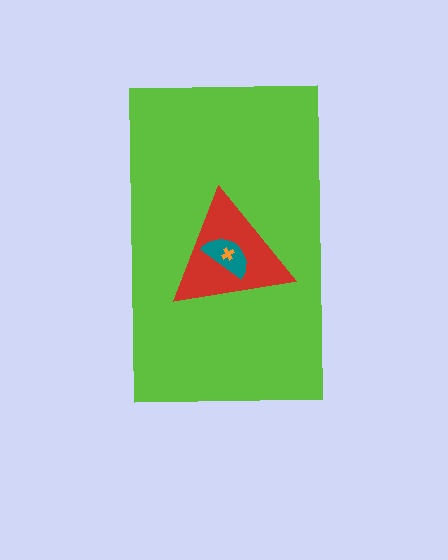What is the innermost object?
The orange cross.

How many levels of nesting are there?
4.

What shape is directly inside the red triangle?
The teal semicircle.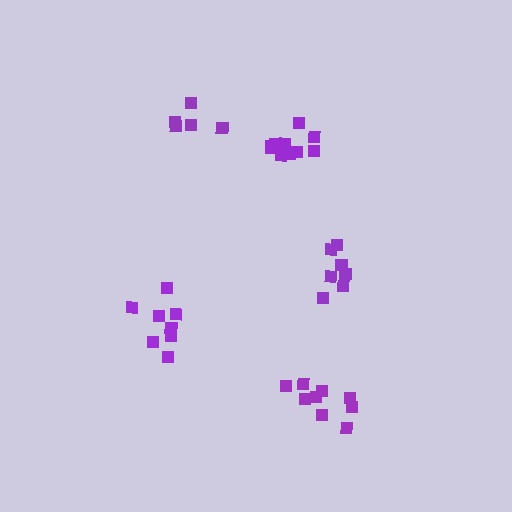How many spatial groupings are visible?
There are 5 spatial groupings.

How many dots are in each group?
Group 1: 9 dots, Group 2: 7 dots, Group 3: 5 dots, Group 4: 8 dots, Group 5: 11 dots (40 total).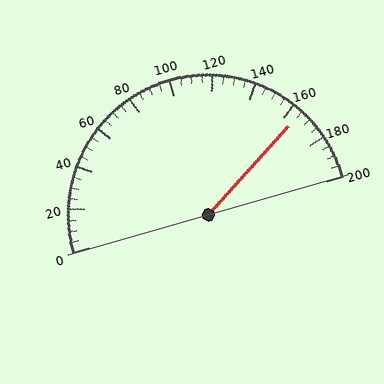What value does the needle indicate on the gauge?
The needle indicates approximately 165.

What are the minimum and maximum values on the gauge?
The gauge ranges from 0 to 200.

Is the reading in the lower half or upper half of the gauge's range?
The reading is in the upper half of the range (0 to 200).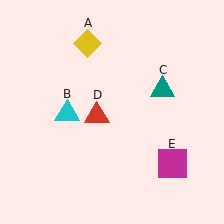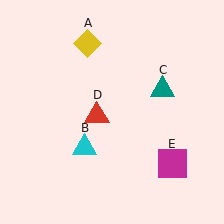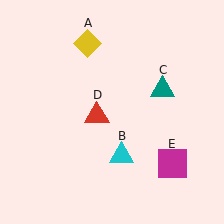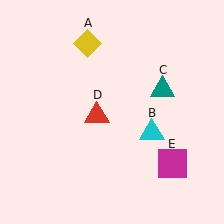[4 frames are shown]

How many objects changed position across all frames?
1 object changed position: cyan triangle (object B).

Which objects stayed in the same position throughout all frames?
Yellow diamond (object A) and teal triangle (object C) and red triangle (object D) and magenta square (object E) remained stationary.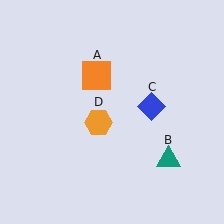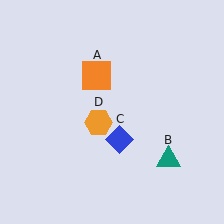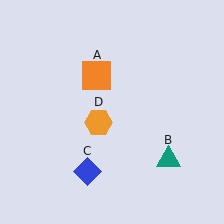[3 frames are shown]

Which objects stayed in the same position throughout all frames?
Orange square (object A) and teal triangle (object B) and orange hexagon (object D) remained stationary.